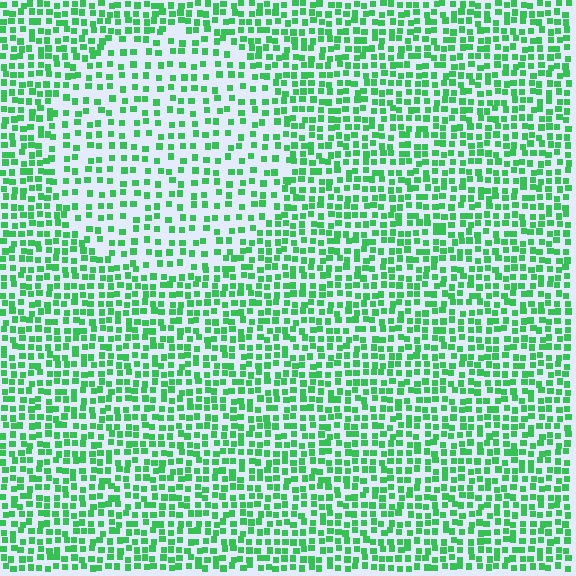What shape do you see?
I see a circle.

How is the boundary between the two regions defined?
The boundary is defined by a change in element density (approximately 1.8x ratio). All elements are the same color, size, and shape.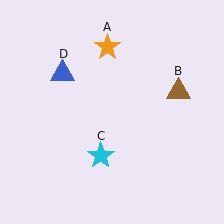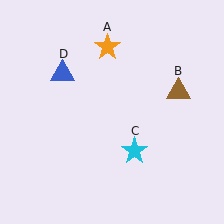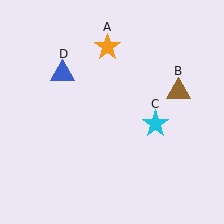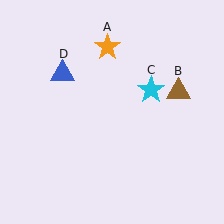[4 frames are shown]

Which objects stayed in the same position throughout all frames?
Orange star (object A) and brown triangle (object B) and blue triangle (object D) remained stationary.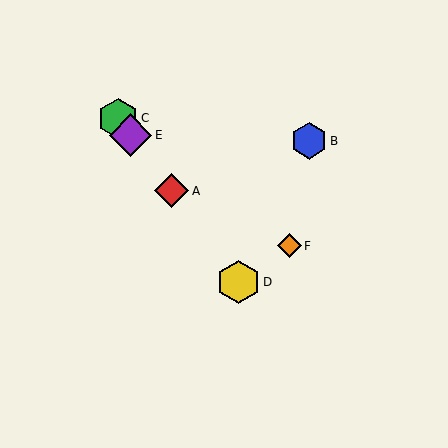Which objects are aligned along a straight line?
Objects A, C, D, E are aligned along a straight line.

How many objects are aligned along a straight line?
4 objects (A, C, D, E) are aligned along a straight line.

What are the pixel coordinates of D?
Object D is at (238, 282).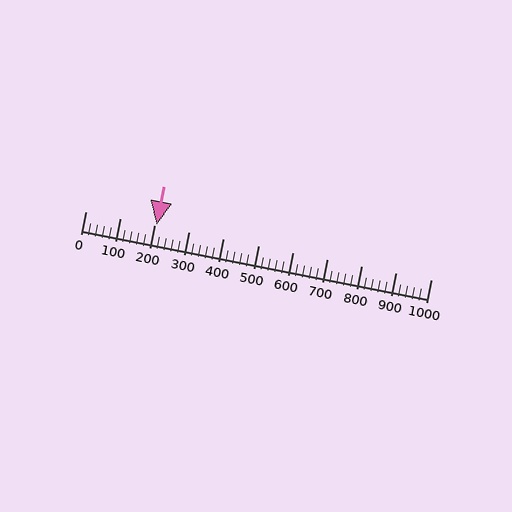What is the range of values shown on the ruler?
The ruler shows values from 0 to 1000.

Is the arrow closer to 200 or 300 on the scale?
The arrow is closer to 200.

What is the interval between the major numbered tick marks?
The major tick marks are spaced 100 units apart.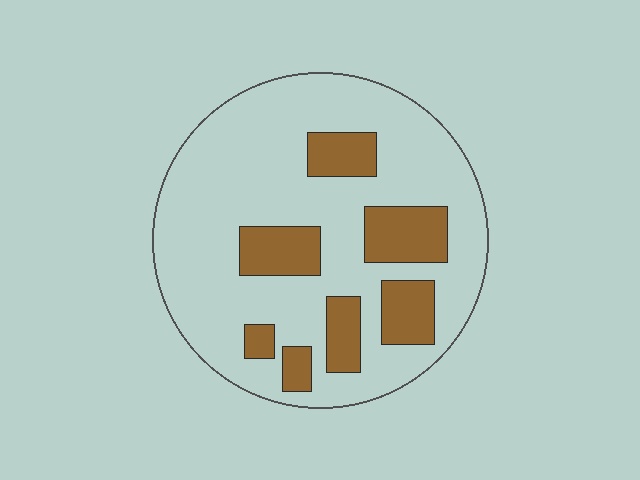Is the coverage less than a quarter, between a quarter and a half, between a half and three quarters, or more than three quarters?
Less than a quarter.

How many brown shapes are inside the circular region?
7.